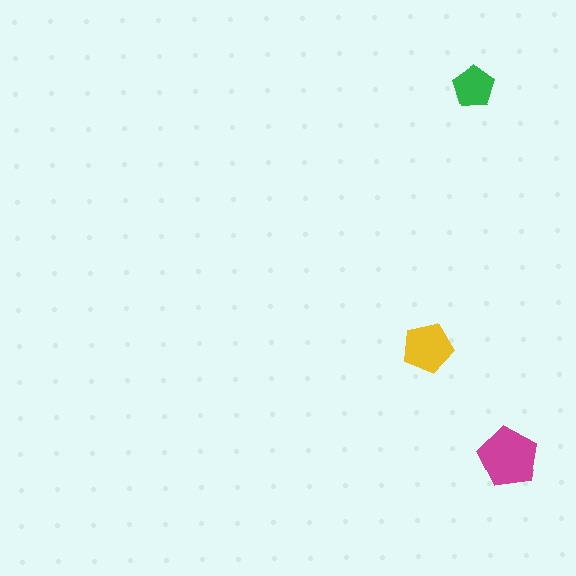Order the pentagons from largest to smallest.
the magenta one, the yellow one, the green one.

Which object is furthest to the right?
The magenta pentagon is rightmost.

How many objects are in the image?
There are 3 objects in the image.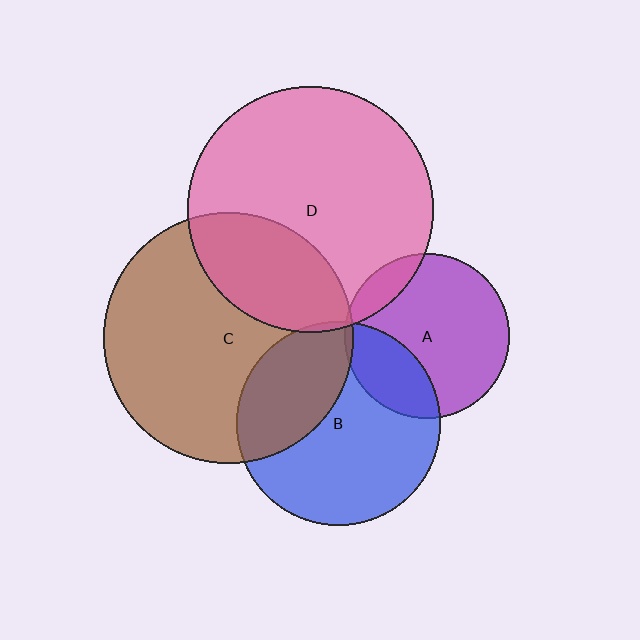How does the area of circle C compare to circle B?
Approximately 1.5 times.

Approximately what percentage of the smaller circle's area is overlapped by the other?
Approximately 25%.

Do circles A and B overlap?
Yes.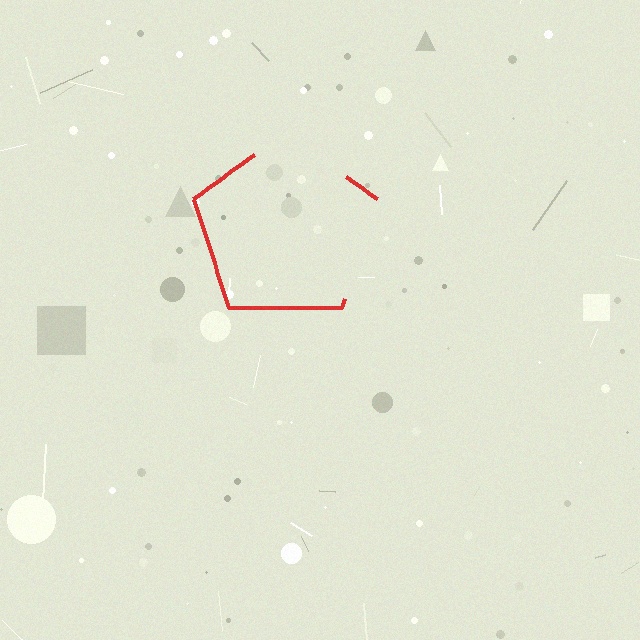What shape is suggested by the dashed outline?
The dashed outline suggests a pentagon.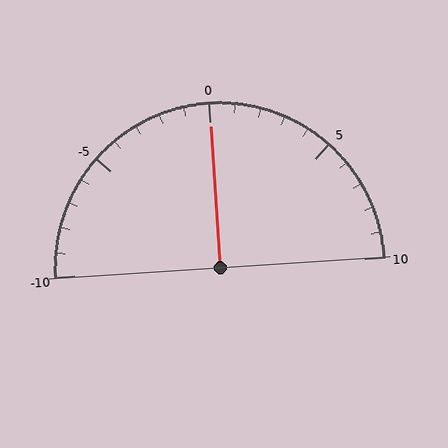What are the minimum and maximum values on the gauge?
The gauge ranges from -10 to 10.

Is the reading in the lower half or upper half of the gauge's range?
The reading is in the upper half of the range (-10 to 10).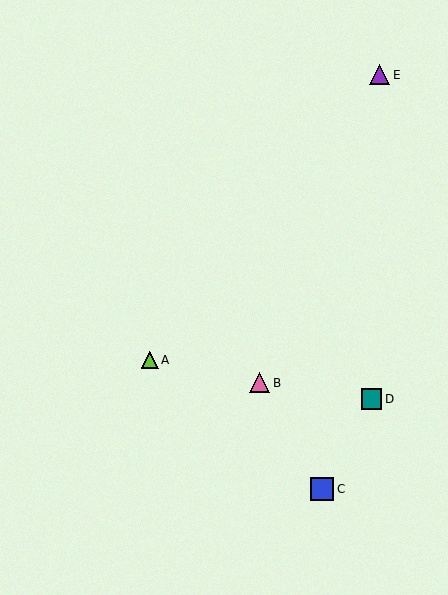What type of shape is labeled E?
Shape E is a purple triangle.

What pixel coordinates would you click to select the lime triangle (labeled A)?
Click at (150, 360) to select the lime triangle A.